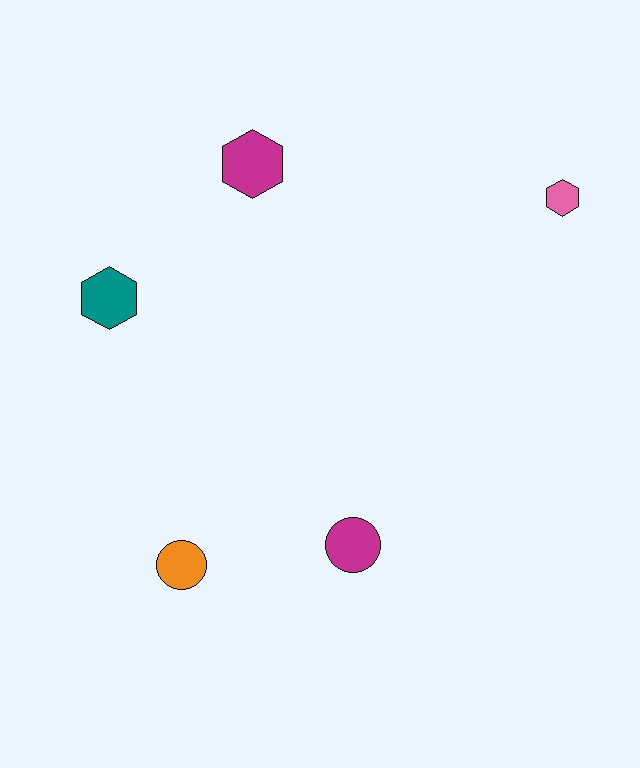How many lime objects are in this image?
There are no lime objects.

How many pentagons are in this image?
There are no pentagons.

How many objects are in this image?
There are 5 objects.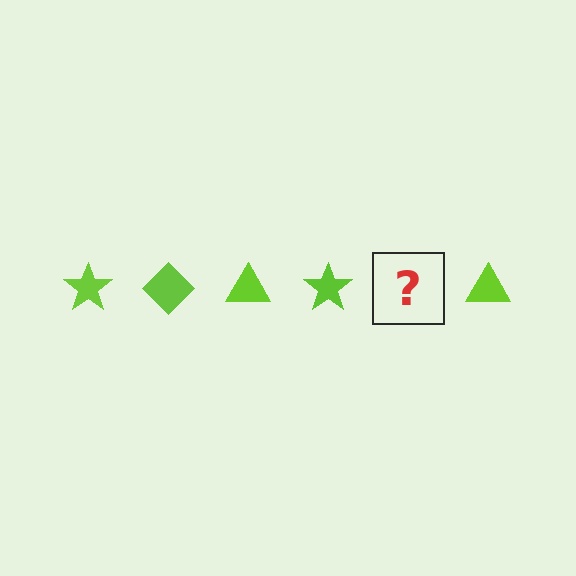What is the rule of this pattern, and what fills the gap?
The rule is that the pattern cycles through star, diamond, triangle shapes in lime. The gap should be filled with a lime diamond.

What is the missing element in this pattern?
The missing element is a lime diamond.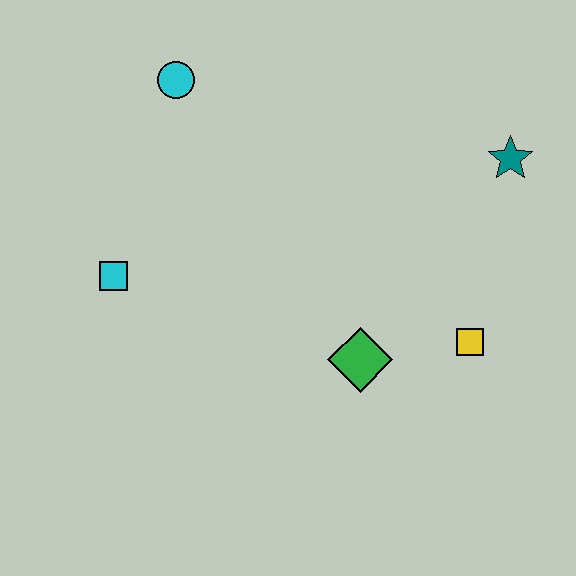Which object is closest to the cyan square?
The cyan circle is closest to the cyan square.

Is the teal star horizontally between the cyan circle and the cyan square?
No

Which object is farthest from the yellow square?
The cyan circle is farthest from the yellow square.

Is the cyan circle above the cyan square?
Yes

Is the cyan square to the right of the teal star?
No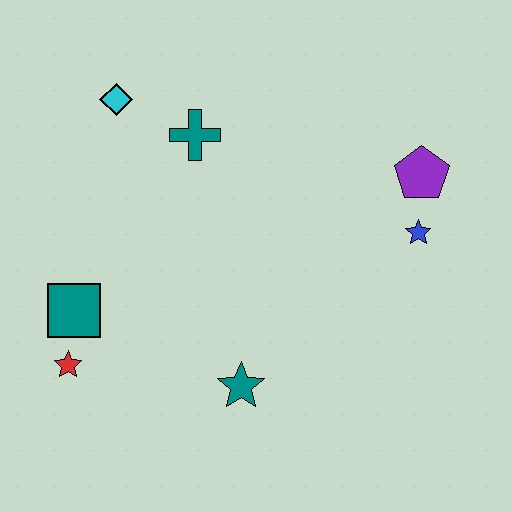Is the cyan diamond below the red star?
No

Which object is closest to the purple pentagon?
The blue star is closest to the purple pentagon.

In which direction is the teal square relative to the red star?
The teal square is above the red star.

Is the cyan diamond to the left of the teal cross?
Yes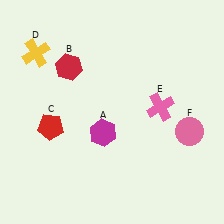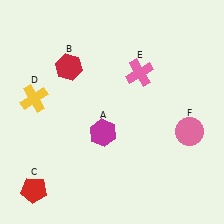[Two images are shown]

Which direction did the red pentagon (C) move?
The red pentagon (C) moved down.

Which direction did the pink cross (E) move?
The pink cross (E) moved up.